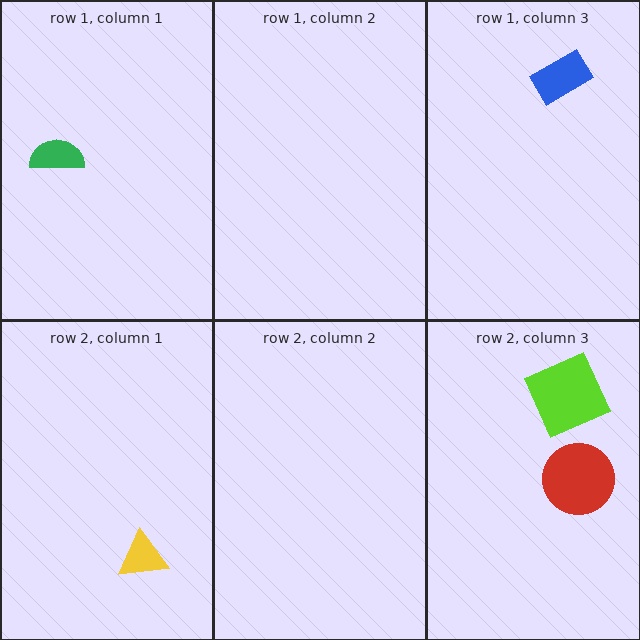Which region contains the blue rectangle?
The row 1, column 3 region.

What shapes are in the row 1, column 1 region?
The green semicircle.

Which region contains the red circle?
The row 2, column 3 region.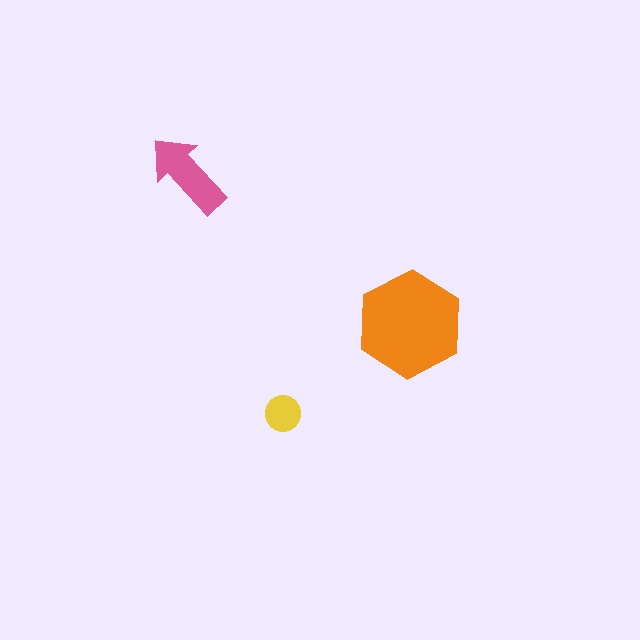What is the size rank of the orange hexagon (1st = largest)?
1st.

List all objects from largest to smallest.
The orange hexagon, the pink arrow, the yellow circle.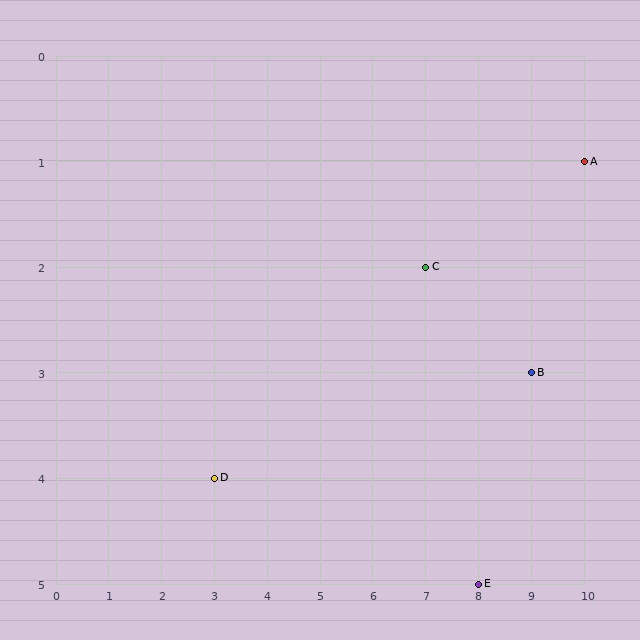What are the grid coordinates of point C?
Point C is at grid coordinates (7, 2).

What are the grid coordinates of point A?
Point A is at grid coordinates (10, 1).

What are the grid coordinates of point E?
Point E is at grid coordinates (8, 5).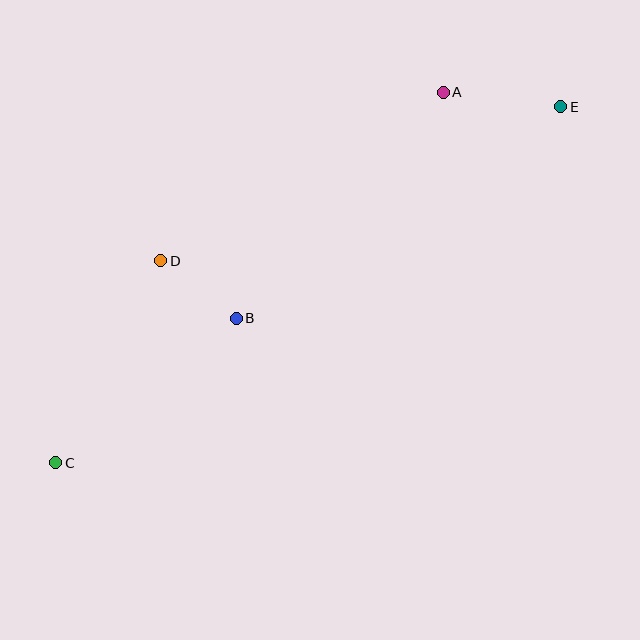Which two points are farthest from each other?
Points C and E are farthest from each other.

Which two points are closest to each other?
Points B and D are closest to each other.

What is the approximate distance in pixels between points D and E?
The distance between D and E is approximately 429 pixels.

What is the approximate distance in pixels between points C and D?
The distance between C and D is approximately 228 pixels.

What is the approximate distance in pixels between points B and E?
The distance between B and E is approximately 387 pixels.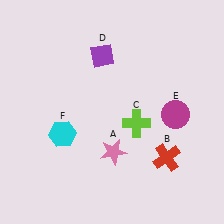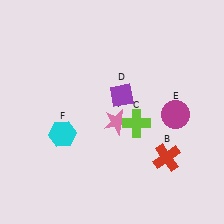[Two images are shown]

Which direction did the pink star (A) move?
The pink star (A) moved up.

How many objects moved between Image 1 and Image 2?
2 objects moved between the two images.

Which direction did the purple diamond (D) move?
The purple diamond (D) moved down.